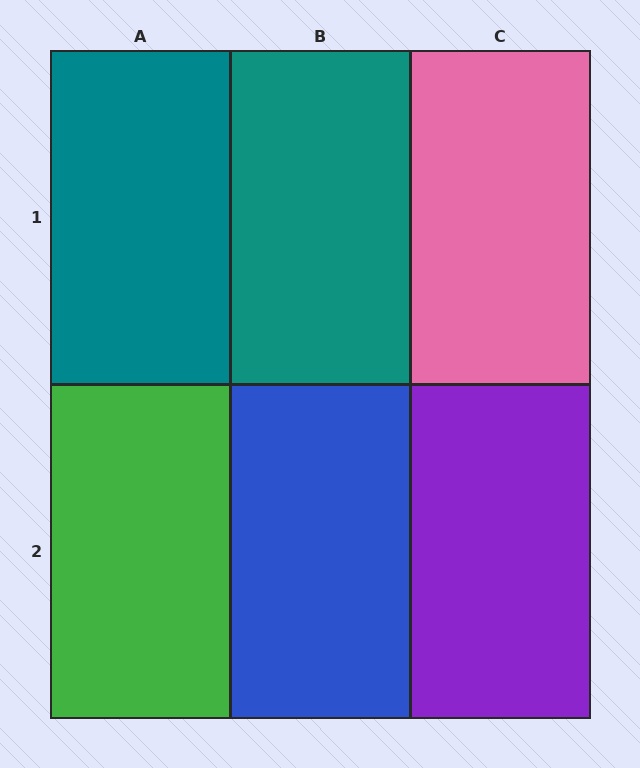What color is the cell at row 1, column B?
Teal.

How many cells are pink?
1 cell is pink.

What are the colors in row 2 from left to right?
Green, blue, purple.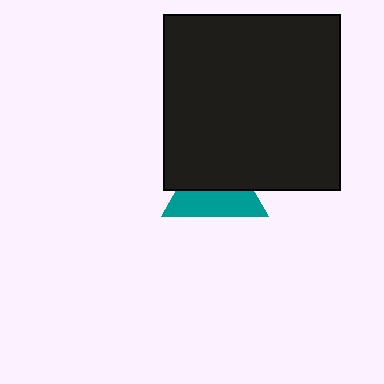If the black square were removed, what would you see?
You would see the complete teal triangle.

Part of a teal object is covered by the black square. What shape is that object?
It is a triangle.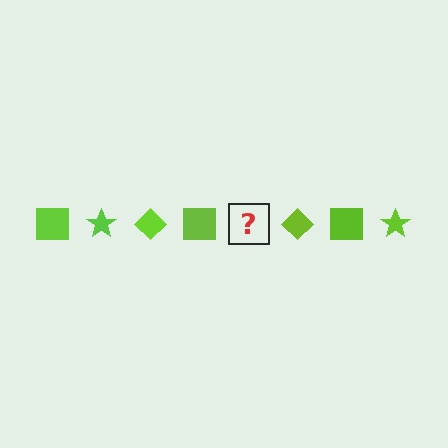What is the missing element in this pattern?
The missing element is a lime star.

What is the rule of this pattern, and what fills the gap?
The rule is that the pattern cycles through square, star, diamond shapes in lime. The gap should be filled with a lime star.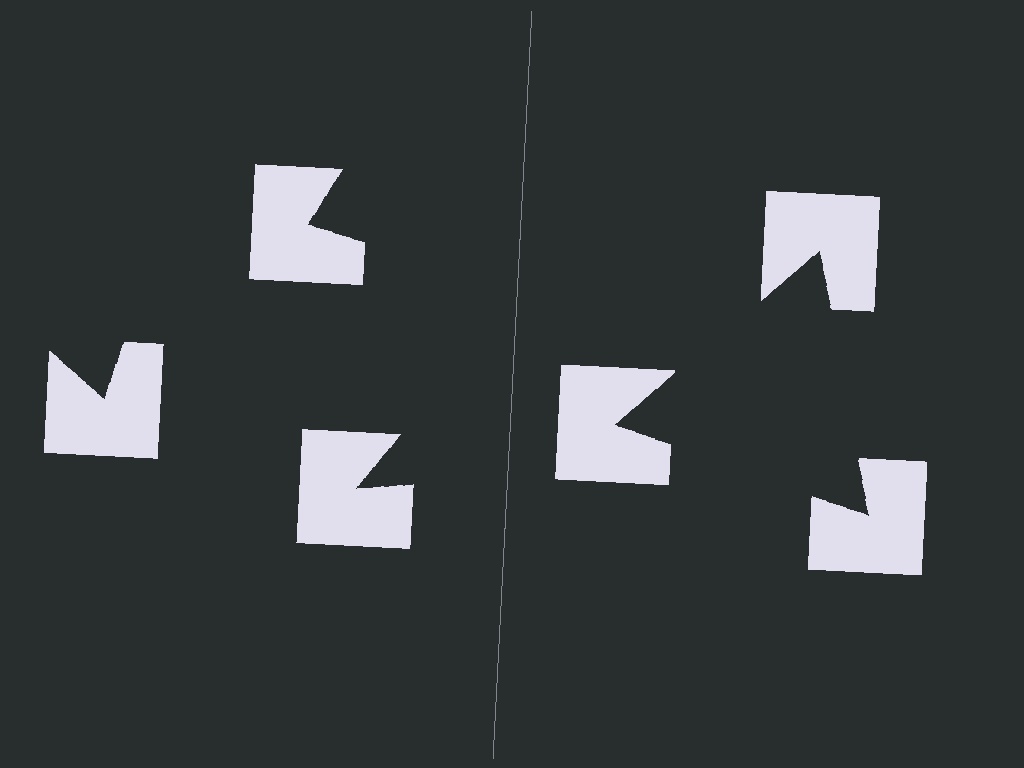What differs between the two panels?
The notched squares are positioned identically on both sides; only the wedge orientations differ. On the right they align to a triangle; on the left they are misaligned.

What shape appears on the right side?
An illusory triangle.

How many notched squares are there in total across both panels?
6 — 3 on each side.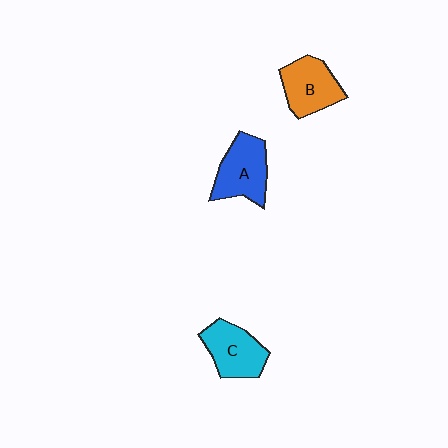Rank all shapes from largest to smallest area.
From largest to smallest: A (blue), B (orange), C (cyan).